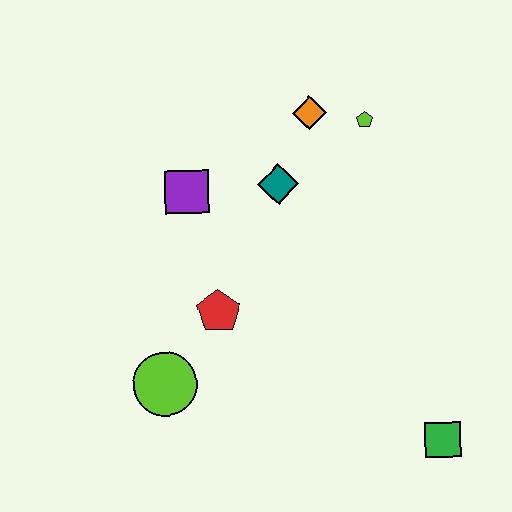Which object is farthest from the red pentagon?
The green square is farthest from the red pentagon.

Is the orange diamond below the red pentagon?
No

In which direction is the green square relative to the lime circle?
The green square is to the right of the lime circle.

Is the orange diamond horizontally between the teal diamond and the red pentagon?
No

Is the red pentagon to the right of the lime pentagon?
No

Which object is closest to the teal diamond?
The orange diamond is closest to the teal diamond.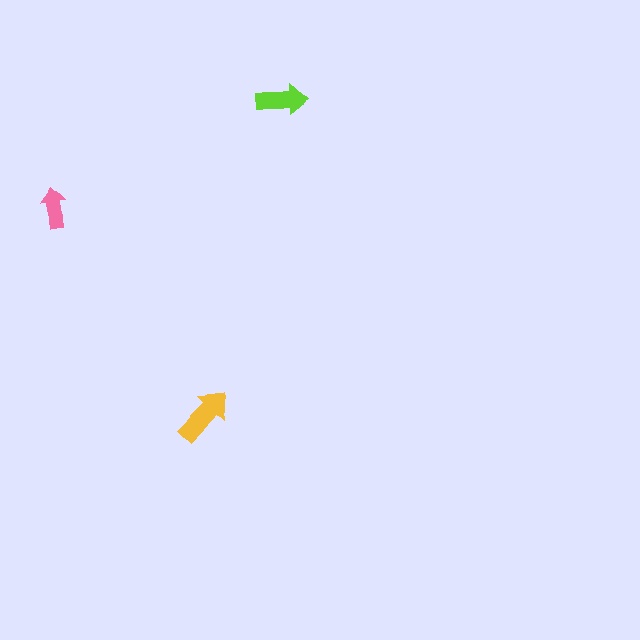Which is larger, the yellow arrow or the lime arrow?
The yellow one.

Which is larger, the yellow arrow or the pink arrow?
The yellow one.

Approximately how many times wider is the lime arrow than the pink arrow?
About 1.5 times wider.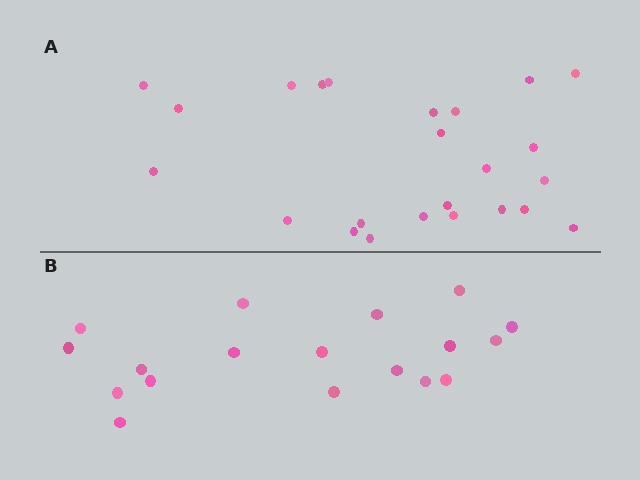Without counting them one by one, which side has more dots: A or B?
Region A (the top region) has more dots.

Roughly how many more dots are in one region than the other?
Region A has about 6 more dots than region B.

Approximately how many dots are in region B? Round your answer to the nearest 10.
About 20 dots. (The exact count is 18, which rounds to 20.)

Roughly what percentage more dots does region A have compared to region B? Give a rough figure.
About 35% more.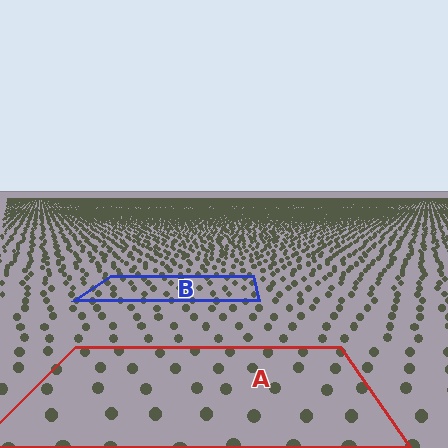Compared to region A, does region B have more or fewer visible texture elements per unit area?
Region B has more texture elements per unit area — they are packed more densely because it is farther away.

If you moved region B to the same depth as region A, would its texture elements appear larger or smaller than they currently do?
They would appear larger. At a closer depth, the same texture elements are projected at a bigger on-screen size.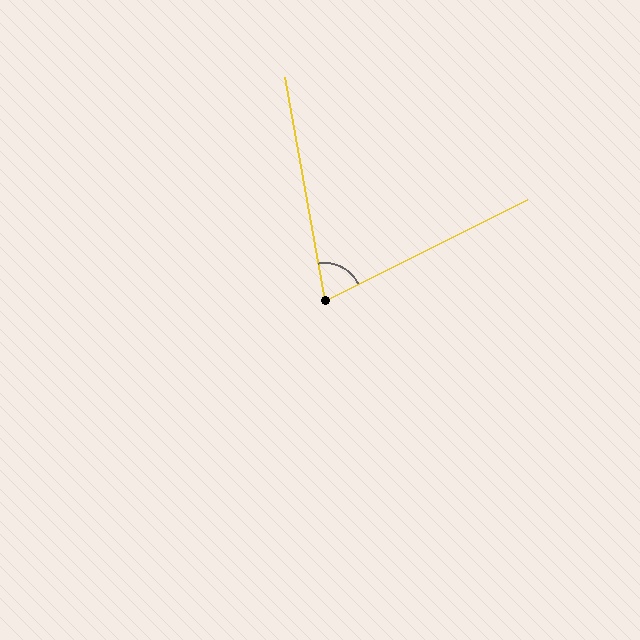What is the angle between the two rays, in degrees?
Approximately 73 degrees.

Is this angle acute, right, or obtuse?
It is acute.